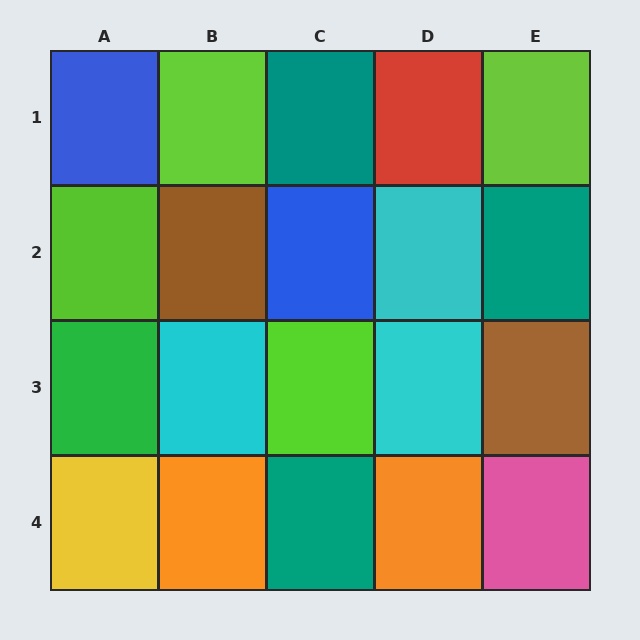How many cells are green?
1 cell is green.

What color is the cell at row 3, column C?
Lime.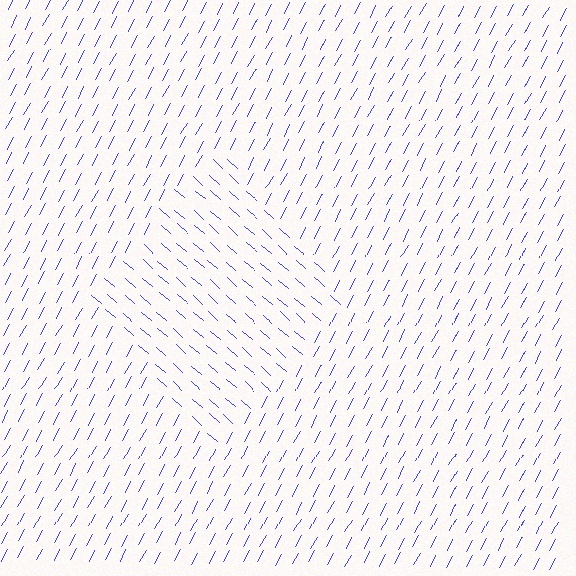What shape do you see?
I see a diamond.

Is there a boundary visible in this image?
Yes, there is a texture boundary formed by a change in line orientation.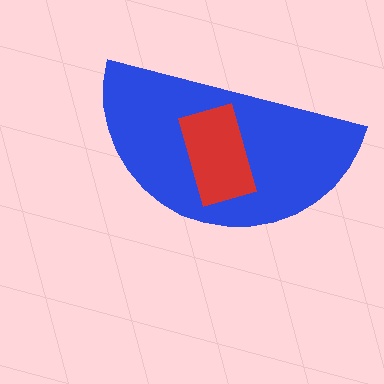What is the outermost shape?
The blue semicircle.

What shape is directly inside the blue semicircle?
The red rectangle.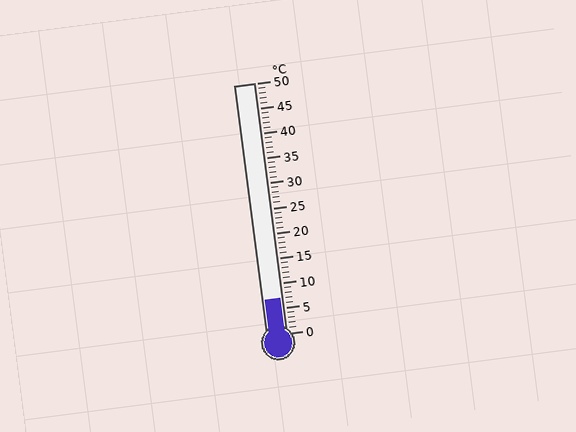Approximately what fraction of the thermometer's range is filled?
The thermometer is filled to approximately 15% of its range.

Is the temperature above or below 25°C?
The temperature is below 25°C.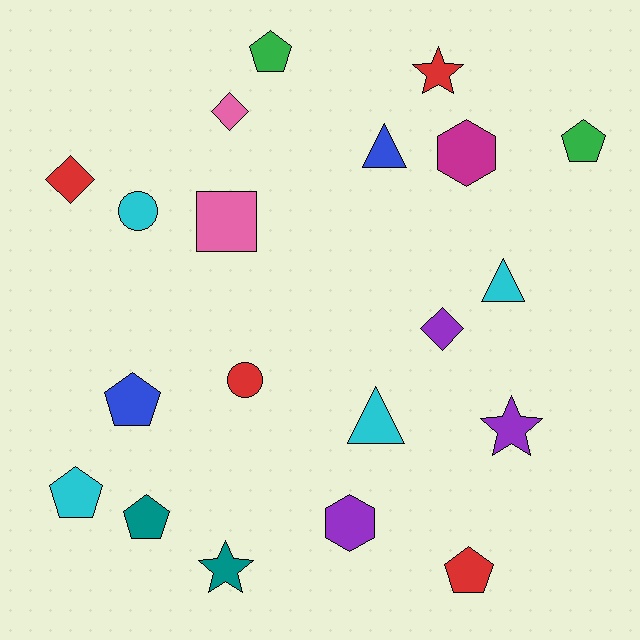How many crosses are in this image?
There are no crosses.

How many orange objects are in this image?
There are no orange objects.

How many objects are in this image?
There are 20 objects.